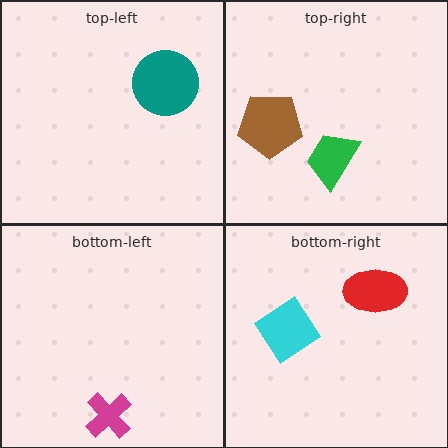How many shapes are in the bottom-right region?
2.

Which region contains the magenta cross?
The bottom-left region.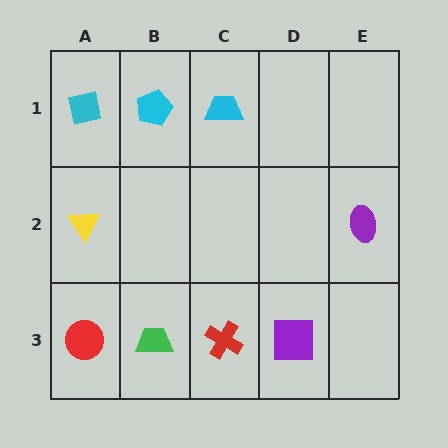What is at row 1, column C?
A cyan trapezoid.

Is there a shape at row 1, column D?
No, that cell is empty.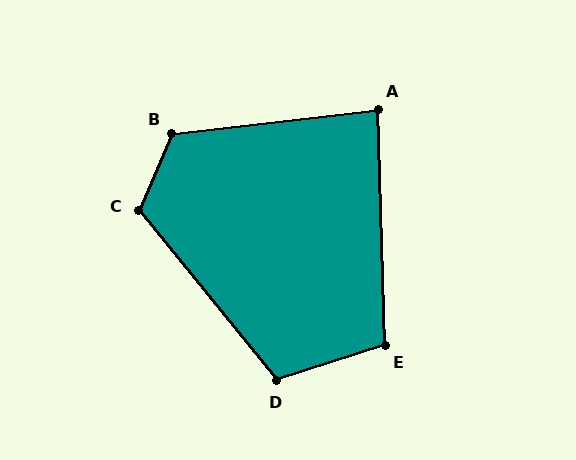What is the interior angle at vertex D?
Approximately 111 degrees (obtuse).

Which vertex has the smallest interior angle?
A, at approximately 85 degrees.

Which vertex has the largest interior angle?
B, at approximately 120 degrees.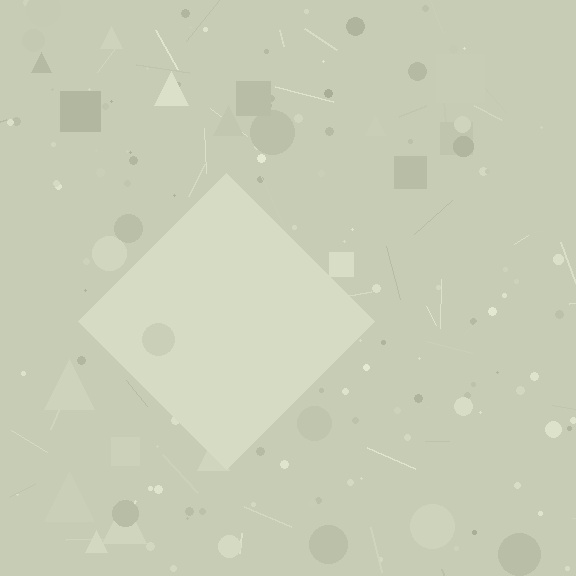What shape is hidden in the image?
A diamond is hidden in the image.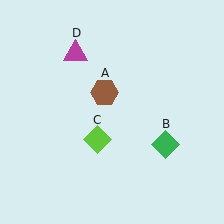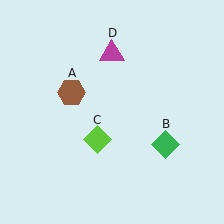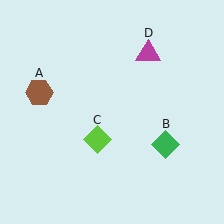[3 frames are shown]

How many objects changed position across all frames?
2 objects changed position: brown hexagon (object A), magenta triangle (object D).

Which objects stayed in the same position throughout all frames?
Green diamond (object B) and lime diamond (object C) remained stationary.